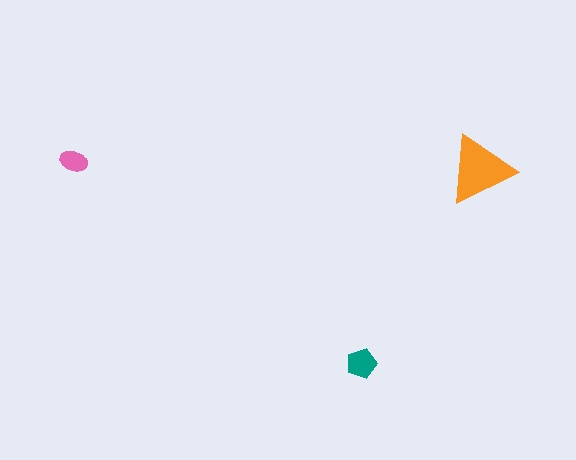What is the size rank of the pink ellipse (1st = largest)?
3rd.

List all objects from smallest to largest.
The pink ellipse, the teal pentagon, the orange triangle.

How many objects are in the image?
There are 3 objects in the image.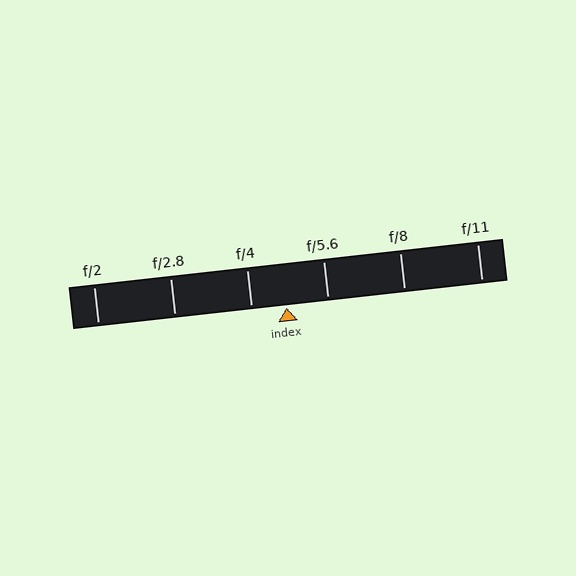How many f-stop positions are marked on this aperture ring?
There are 6 f-stop positions marked.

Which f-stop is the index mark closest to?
The index mark is closest to f/4.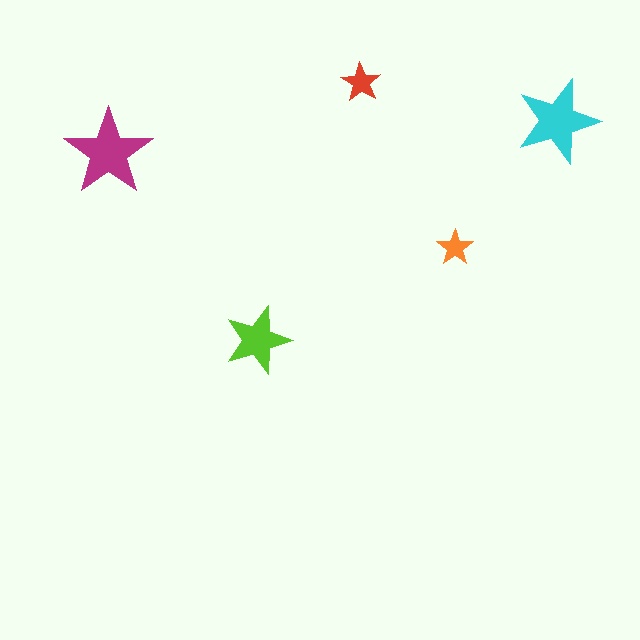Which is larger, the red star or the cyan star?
The cyan one.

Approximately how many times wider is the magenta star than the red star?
About 2 times wider.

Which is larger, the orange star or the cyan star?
The cyan one.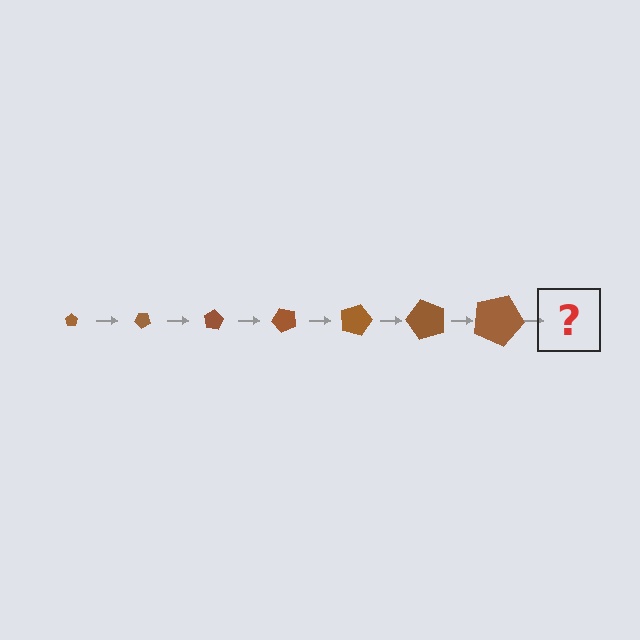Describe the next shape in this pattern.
It should be a pentagon, larger than the previous one and rotated 280 degrees from the start.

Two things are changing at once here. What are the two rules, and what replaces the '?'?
The two rules are that the pentagon grows larger each step and it rotates 40 degrees each step. The '?' should be a pentagon, larger than the previous one and rotated 280 degrees from the start.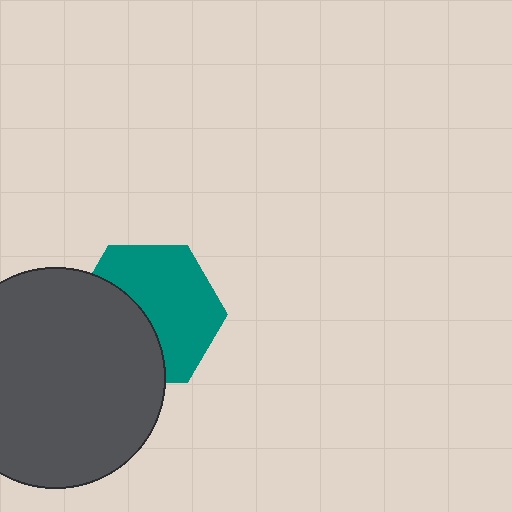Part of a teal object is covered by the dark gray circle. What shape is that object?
It is a hexagon.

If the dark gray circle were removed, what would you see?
You would see the complete teal hexagon.